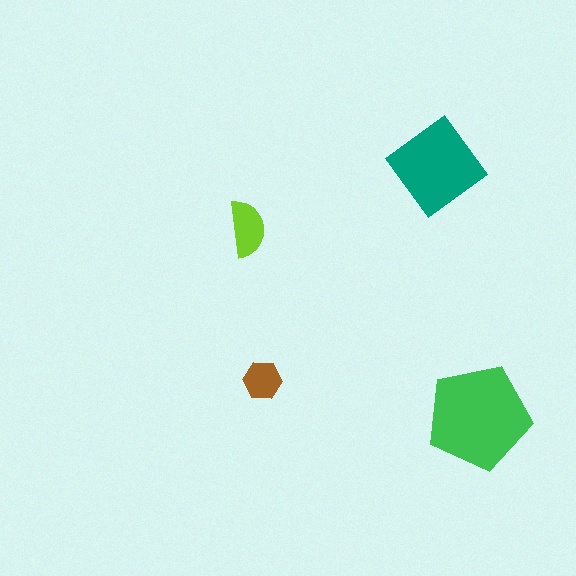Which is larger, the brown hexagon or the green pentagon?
The green pentagon.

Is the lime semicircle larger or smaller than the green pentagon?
Smaller.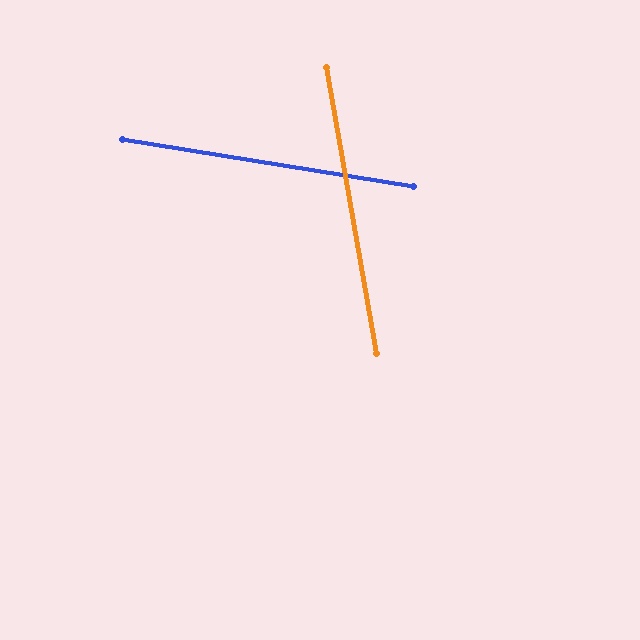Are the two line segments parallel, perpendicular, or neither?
Neither parallel nor perpendicular — they differ by about 71°.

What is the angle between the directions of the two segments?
Approximately 71 degrees.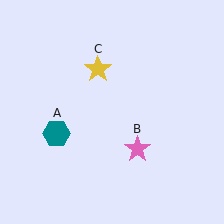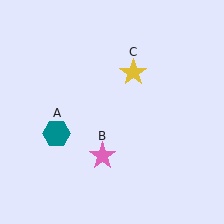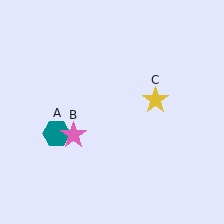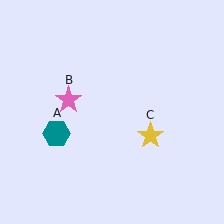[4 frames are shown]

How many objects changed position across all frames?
2 objects changed position: pink star (object B), yellow star (object C).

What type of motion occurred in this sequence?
The pink star (object B), yellow star (object C) rotated clockwise around the center of the scene.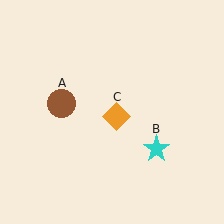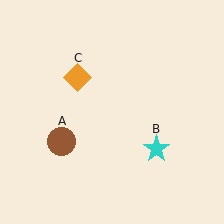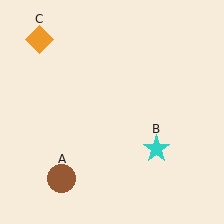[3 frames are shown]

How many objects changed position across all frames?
2 objects changed position: brown circle (object A), orange diamond (object C).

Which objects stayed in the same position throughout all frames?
Cyan star (object B) remained stationary.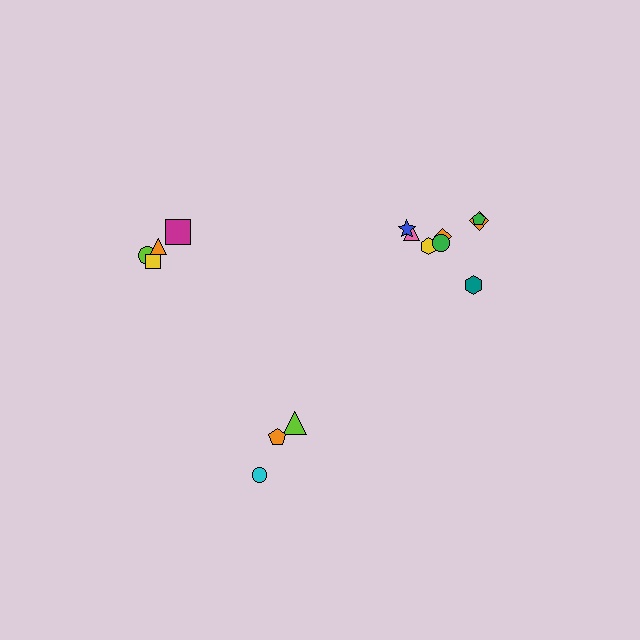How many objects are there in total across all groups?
There are 15 objects.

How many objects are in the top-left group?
There are 4 objects.